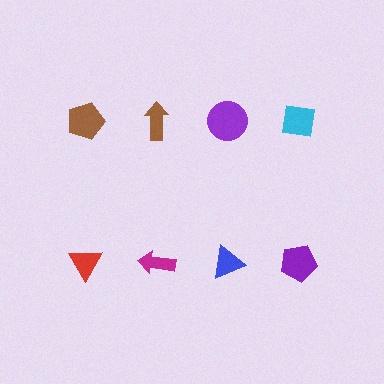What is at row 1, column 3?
A purple circle.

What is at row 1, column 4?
A cyan square.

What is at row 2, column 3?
A blue triangle.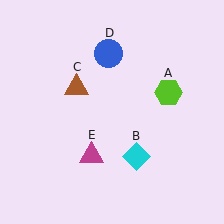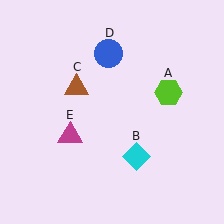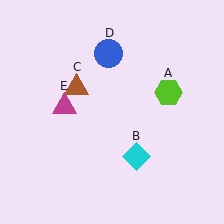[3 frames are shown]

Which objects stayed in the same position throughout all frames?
Lime hexagon (object A) and cyan diamond (object B) and brown triangle (object C) and blue circle (object D) remained stationary.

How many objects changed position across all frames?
1 object changed position: magenta triangle (object E).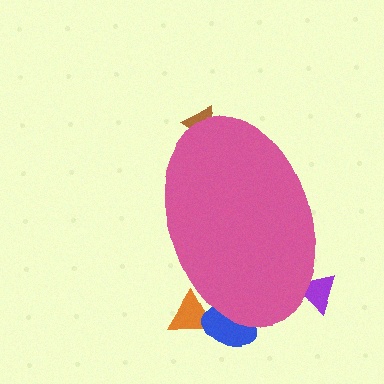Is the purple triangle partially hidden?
Yes, the purple triangle is partially hidden behind the pink ellipse.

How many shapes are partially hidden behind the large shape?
4 shapes are partially hidden.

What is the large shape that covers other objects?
A pink ellipse.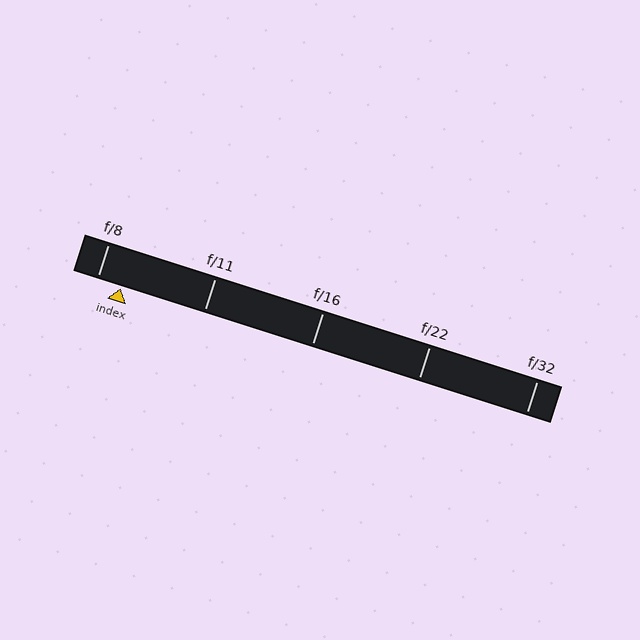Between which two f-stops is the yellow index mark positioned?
The index mark is between f/8 and f/11.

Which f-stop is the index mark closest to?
The index mark is closest to f/8.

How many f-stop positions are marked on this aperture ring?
There are 5 f-stop positions marked.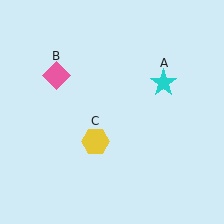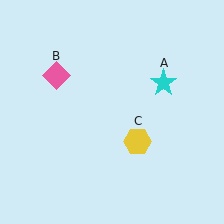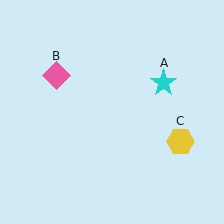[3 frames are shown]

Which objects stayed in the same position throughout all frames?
Cyan star (object A) and pink diamond (object B) remained stationary.